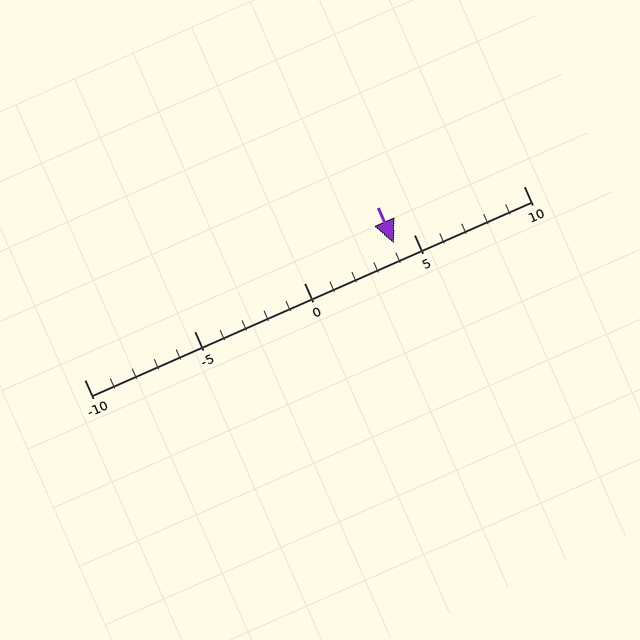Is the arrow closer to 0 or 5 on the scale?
The arrow is closer to 5.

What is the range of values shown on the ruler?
The ruler shows values from -10 to 10.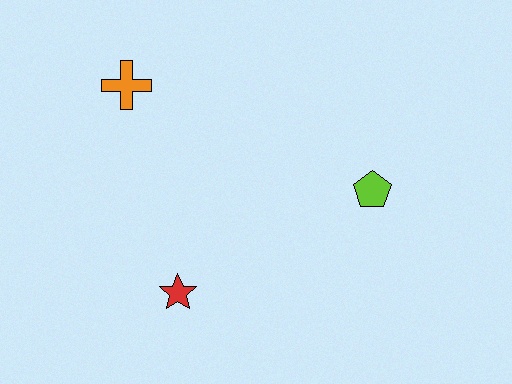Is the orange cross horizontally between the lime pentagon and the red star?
No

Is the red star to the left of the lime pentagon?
Yes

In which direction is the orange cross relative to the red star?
The orange cross is above the red star.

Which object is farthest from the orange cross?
The lime pentagon is farthest from the orange cross.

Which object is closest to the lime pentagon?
The red star is closest to the lime pentagon.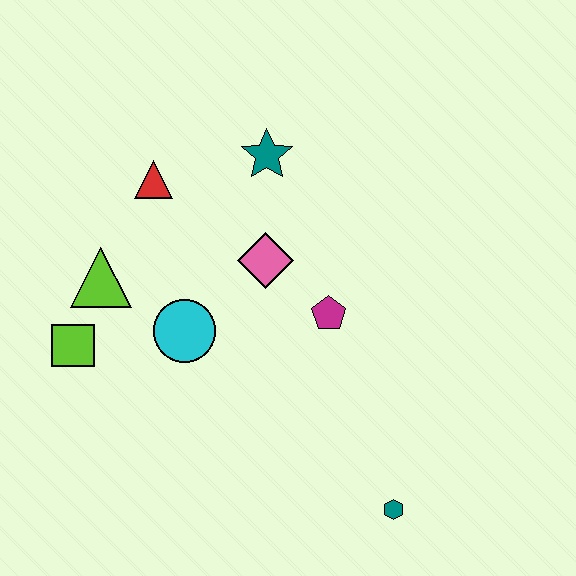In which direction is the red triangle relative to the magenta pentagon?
The red triangle is to the left of the magenta pentagon.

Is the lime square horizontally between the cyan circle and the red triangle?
No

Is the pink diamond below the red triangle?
Yes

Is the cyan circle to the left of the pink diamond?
Yes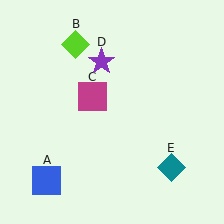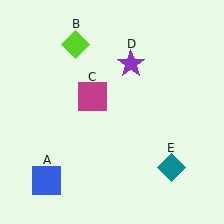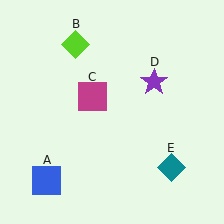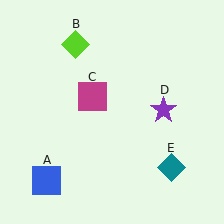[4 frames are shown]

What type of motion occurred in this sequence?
The purple star (object D) rotated clockwise around the center of the scene.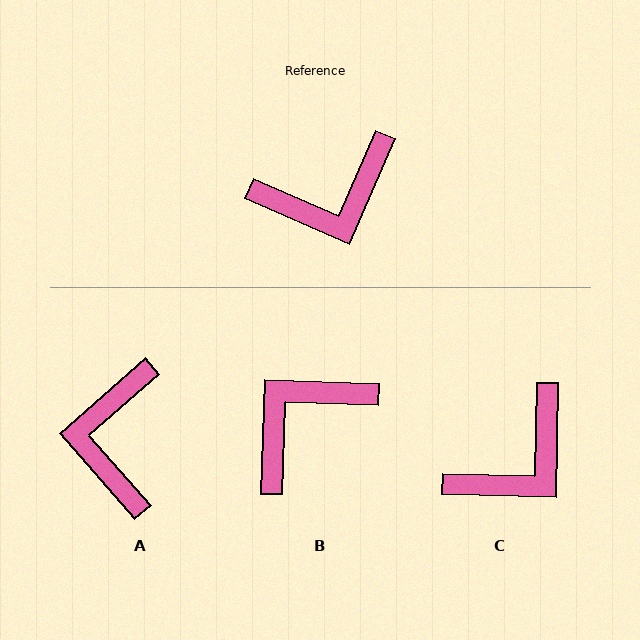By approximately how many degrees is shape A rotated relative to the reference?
Approximately 115 degrees clockwise.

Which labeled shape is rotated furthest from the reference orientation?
B, about 158 degrees away.